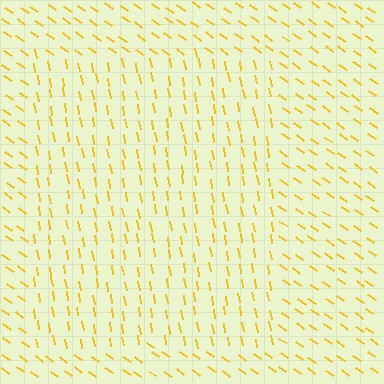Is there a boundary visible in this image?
Yes, there is a texture boundary formed by a change in line orientation.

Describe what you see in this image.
The image is filled with small yellow line segments. A rectangle region in the image has lines oriented differently from the surrounding lines, creating a visible texture boundary.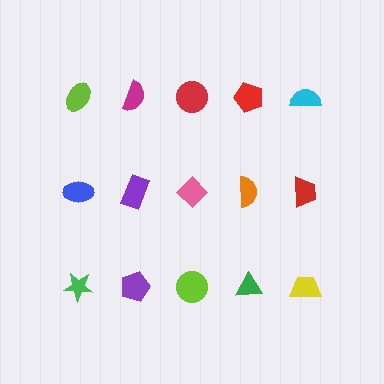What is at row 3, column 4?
A green triangle.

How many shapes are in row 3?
5 shapes.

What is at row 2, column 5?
A red trapezoid.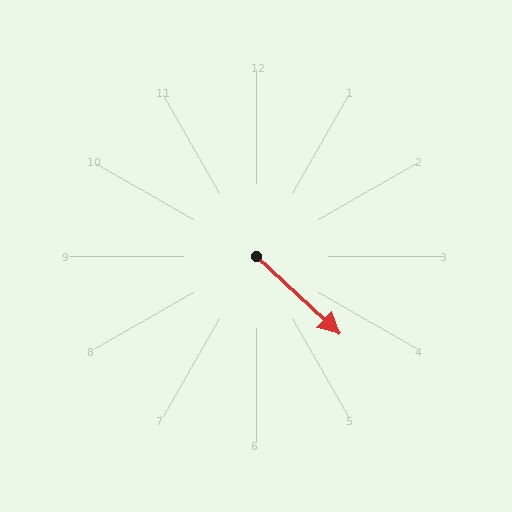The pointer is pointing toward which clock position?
Roughly 4 o'clock.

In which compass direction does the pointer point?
Southeast.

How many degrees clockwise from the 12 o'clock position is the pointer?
Approximately 133 degrees.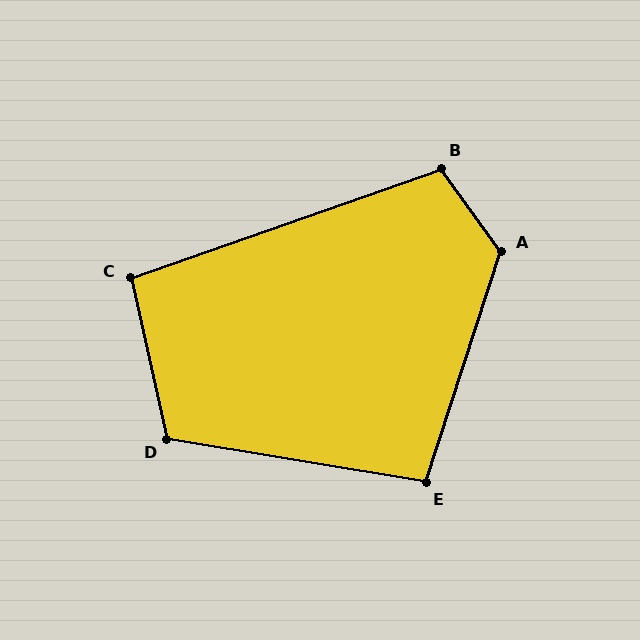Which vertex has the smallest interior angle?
C, at approximately 97 degrees.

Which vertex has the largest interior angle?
A, at approximately 126 degrees.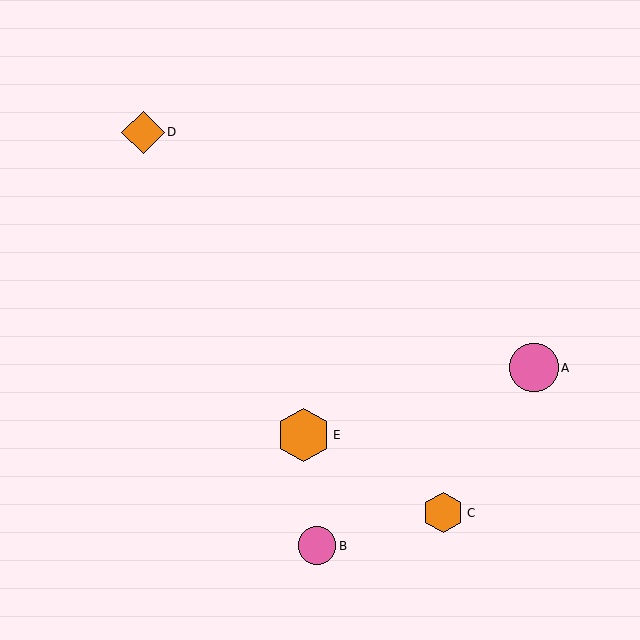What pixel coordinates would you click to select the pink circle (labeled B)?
Click at (317, 546) to select the pink circle B.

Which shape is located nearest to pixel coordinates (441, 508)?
The orange hexagon (labeled C) at (443, 513) is nearest to that location.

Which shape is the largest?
The orange hexagon (labeled E) is the largest.